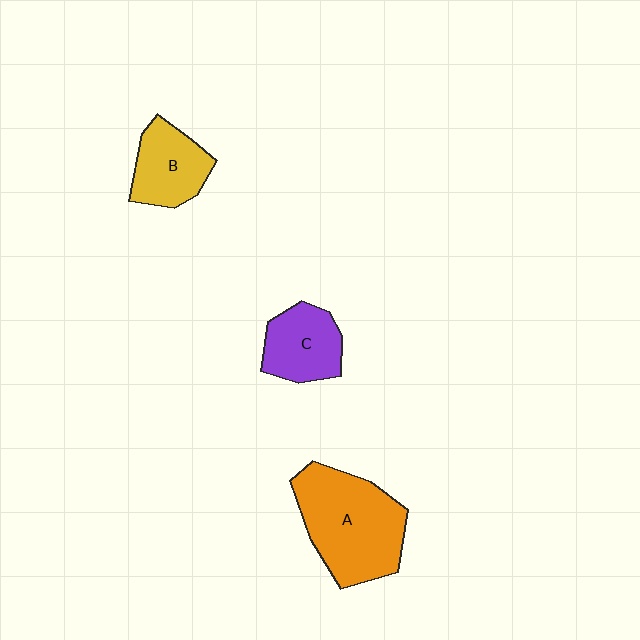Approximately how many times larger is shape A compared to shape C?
Approximately 1.9 times.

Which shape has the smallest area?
Shape C (purple).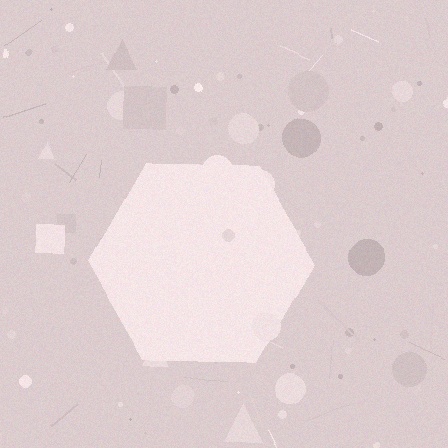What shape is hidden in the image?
A hexagon is hidden in the image.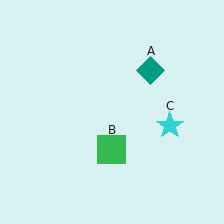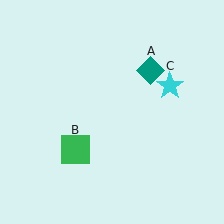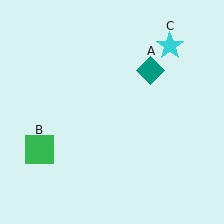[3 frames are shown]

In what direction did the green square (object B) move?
The green square (object B) moved left.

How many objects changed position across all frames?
2 objects changed position: green square (object B), cyan star (object C).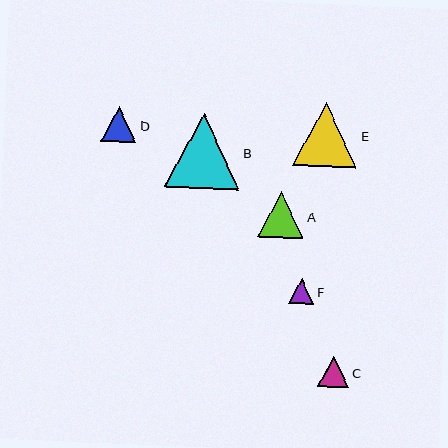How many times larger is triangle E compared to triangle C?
Triangle E is approximately 2.1 times the size of triangle C.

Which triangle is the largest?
Triangle B is the largest with a size of approximately 74 pixels.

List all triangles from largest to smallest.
From largest to smallest: B, E, A, D, C, F.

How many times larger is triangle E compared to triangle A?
Triangle E is approximately 1.4 times the size of triangle A.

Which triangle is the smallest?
Triangle F is the smallest with a size of approximately 25 pixels.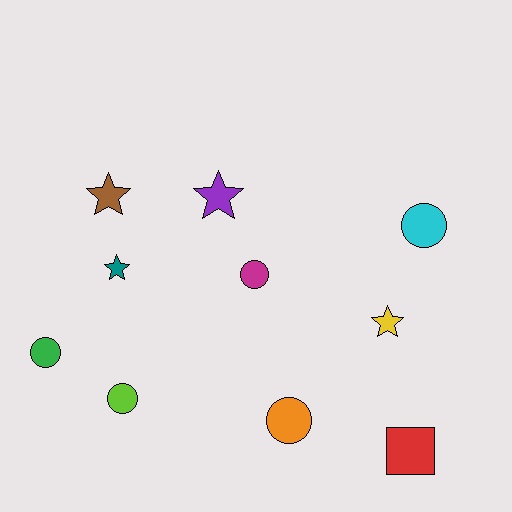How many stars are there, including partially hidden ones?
There are 4 stars.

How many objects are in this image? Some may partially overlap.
There are 10 objects.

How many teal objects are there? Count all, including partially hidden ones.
There is 1 teal object.